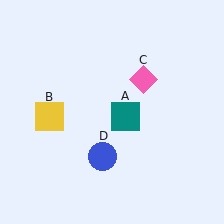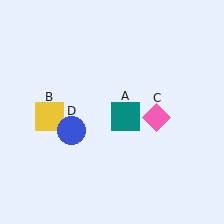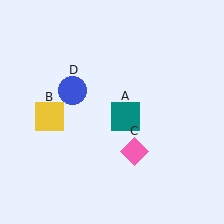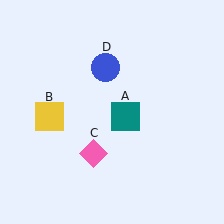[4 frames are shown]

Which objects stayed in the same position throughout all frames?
Teal square (object A) and yellow square (object B) remained stationary.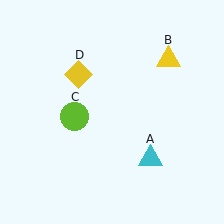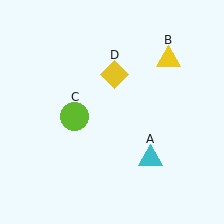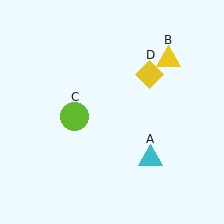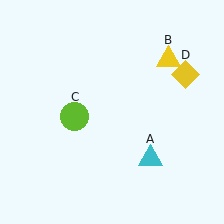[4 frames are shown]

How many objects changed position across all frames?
1 object changed position: yellow diamond (object D).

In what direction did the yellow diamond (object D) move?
The yellow diamond (object D) moved right.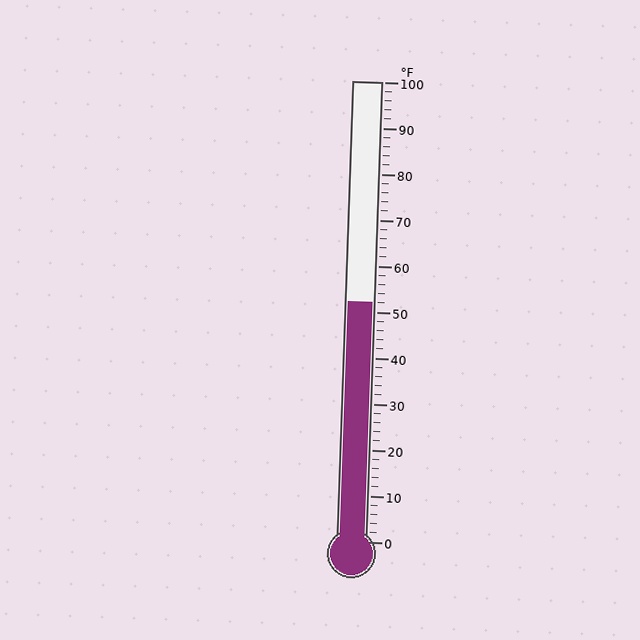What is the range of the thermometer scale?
The thermometer scale ranges from 0°F to 100°F.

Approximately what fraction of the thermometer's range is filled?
The thermometer is filled to approximately 50% of its range.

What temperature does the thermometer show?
The thermometer shows approximately 52°F.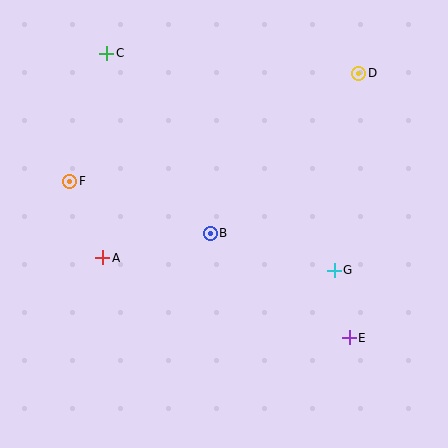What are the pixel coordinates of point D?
Point D is at (359, 73).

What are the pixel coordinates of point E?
Point E is at (349, 338).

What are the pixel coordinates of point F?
Point F is at (70, 181).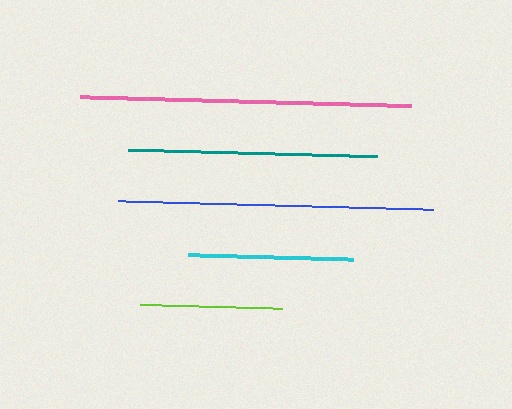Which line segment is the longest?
The pink line is the longest at approximately 331 pixels.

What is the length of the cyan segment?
The cyan segment is approximately 165 pixels long.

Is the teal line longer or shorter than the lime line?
The teal line is longer than the lime line.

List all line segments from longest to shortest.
From longest to shortest: pink, blue, teal, cyan, lime.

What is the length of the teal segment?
The teal segment is approximately 249 pixels long.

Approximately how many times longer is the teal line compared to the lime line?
The teal line is approximately 1.8 times the length of the lime line.